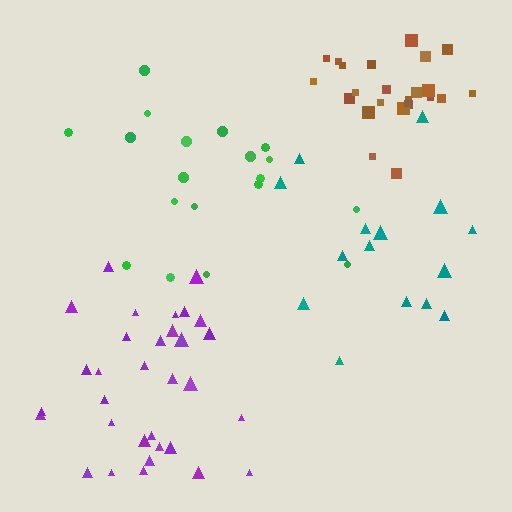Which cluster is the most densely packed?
Brown.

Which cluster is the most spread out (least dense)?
Teal.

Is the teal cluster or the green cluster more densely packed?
Green.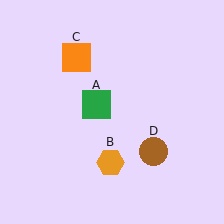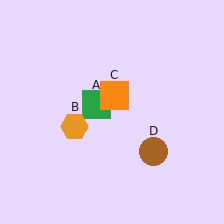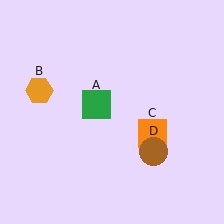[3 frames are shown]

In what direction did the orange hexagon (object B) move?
The orange hexagon (object B) moved up and to the left.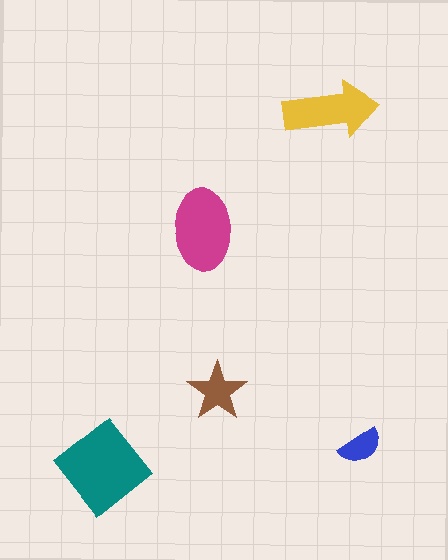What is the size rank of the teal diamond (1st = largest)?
1st.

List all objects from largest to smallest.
The teal diamond, the magenta ellipse, the yellow arrow, the brown star, the blue semicircle.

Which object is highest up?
The yellow arrow is topmost.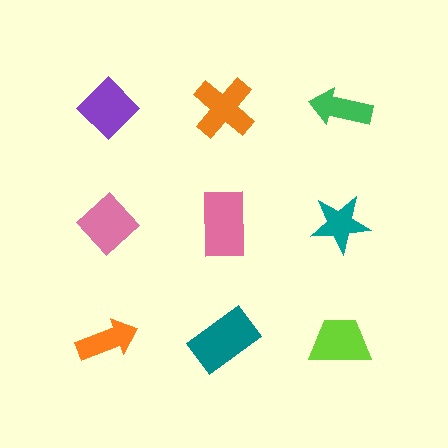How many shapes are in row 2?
3 shapes.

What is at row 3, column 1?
An orange arrow.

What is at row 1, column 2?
An orange cross.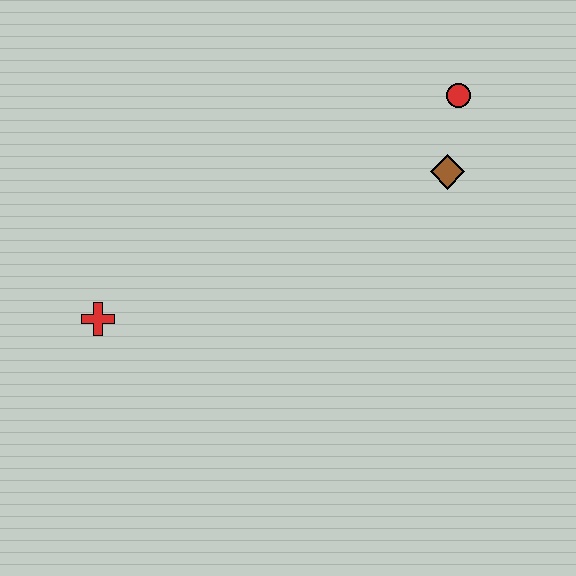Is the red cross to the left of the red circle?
Yes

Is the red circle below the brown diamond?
No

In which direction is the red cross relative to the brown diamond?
The red cross is to the left of the brown diamond.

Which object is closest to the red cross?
The brown diamond is closest to the red cross.